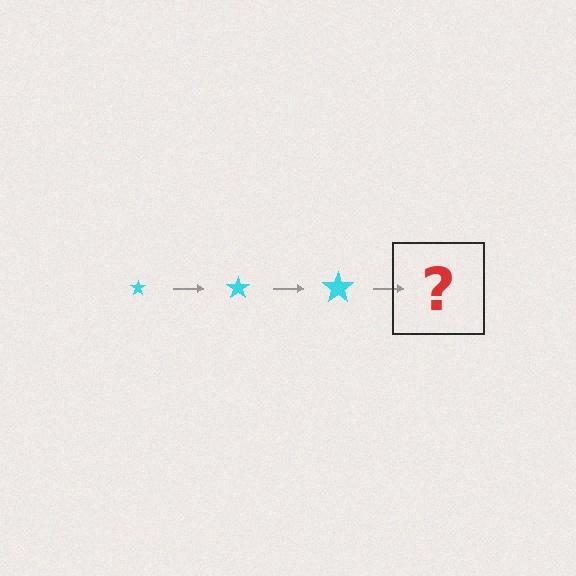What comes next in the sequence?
The next element should be a cyan star, larger than the previous one.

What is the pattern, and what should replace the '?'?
The pattern is that the star gets progressively larger each step. The '?' should be a cyan star, larger than the previous one.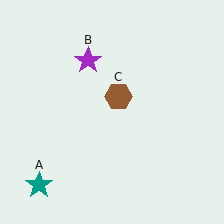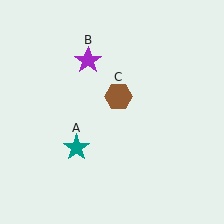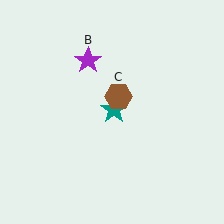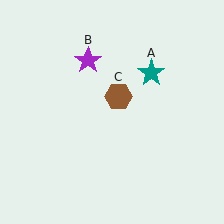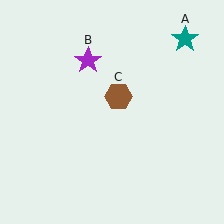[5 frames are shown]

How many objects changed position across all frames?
1 object changed position: teal star (object A).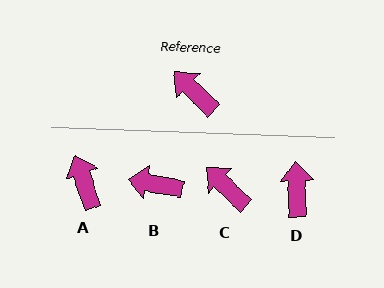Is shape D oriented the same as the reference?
No, it is off by about 44 degrees.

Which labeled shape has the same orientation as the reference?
C.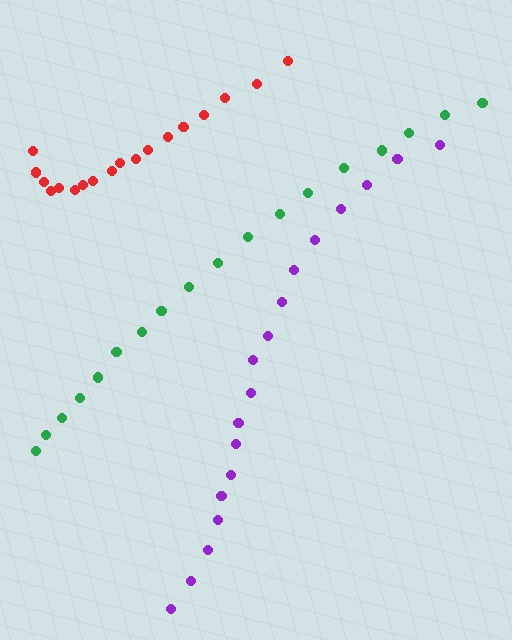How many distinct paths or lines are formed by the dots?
There are 3 distinct paths.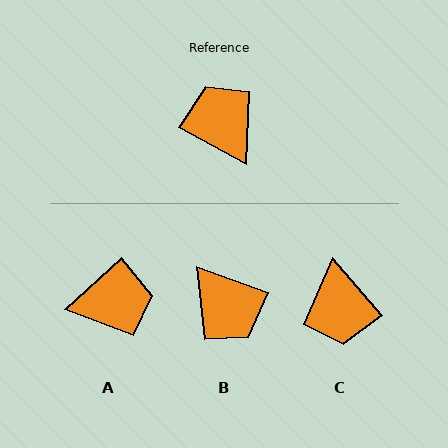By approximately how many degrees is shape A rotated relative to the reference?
Approximately 108 degrees clockwise.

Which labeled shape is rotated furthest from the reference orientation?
B, about 172 degrees away.